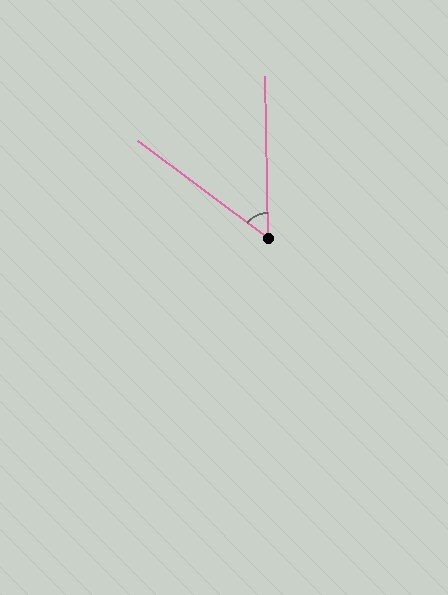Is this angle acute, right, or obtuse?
It is acute.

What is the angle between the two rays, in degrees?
Approximately 52 degrees.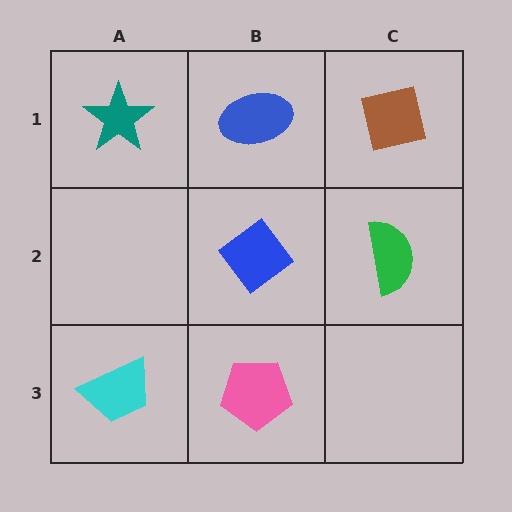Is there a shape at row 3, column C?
No, that cell is empty.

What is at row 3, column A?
A cyan trapezoid.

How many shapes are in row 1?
3 shapes.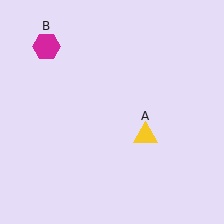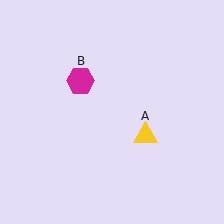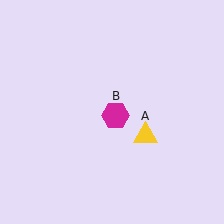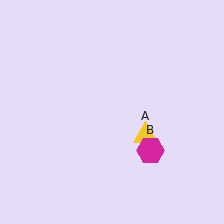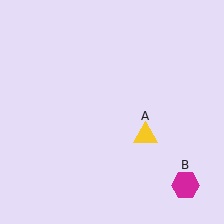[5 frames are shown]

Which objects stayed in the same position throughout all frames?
Yellow triangle (object A) remained stationary.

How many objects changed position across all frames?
1 object changed position: magenta hexagon (object B).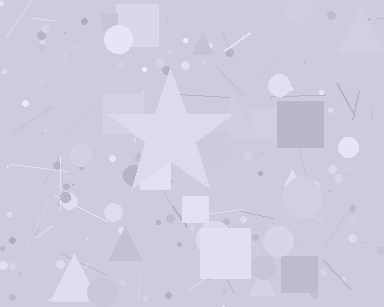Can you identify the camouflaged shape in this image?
The camouflaged shape is a star.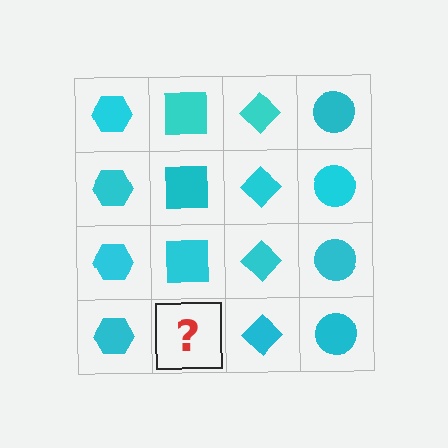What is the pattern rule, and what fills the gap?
The rule is that each column has a consistent shape. The gap should be filled with a cyan square.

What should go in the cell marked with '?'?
The missing cell should contain a cyan square.